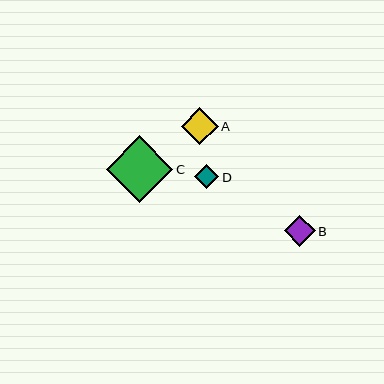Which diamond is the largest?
Diamond C is the largest with a size of approximately 67 pixels.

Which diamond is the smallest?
Diamond D is the smallest with a size of approximately 25 pixels.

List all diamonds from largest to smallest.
From largest to smallest: C, A, B, D.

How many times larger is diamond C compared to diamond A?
Diamond C is approximately 1.8 times the size of diamond A.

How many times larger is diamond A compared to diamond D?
Diamond A is approximately 1.5 times the size of diamond D.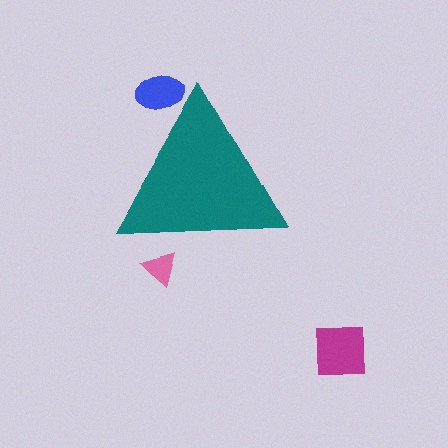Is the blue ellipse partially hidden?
Yes, the blue ellipse is partially hidden behind the teal triangle.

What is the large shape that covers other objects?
A teal triangle.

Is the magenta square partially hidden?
No, the magenta square is fully visible.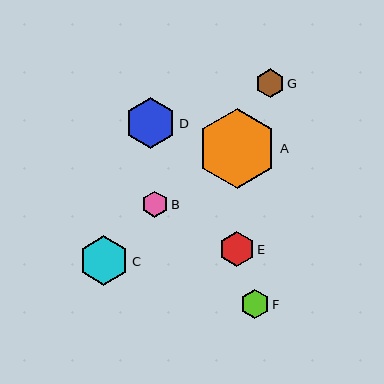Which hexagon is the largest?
Hexagon A is the largest with a size of approximately 80 pixels.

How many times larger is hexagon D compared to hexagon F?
Hexagon D is approximately 1.7 times the size of hexagon F.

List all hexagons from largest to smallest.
From largest to smallest: A, D, C, E, F, G, B.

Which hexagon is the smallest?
Hexagon B is the smallest with a size of approximately 26 pixels.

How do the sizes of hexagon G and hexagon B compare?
Hexagon G and hexagon B are approximately the same size.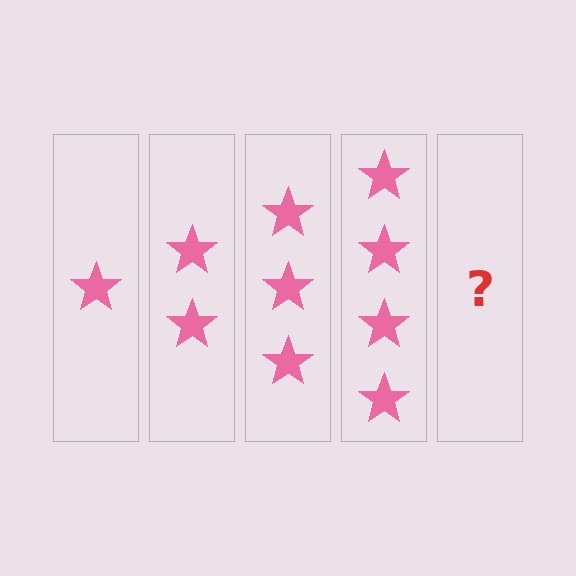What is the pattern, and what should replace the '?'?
The pattern is that each step adds one more star. The '?' should be 5 stars.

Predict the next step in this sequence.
The next step is 5 stars.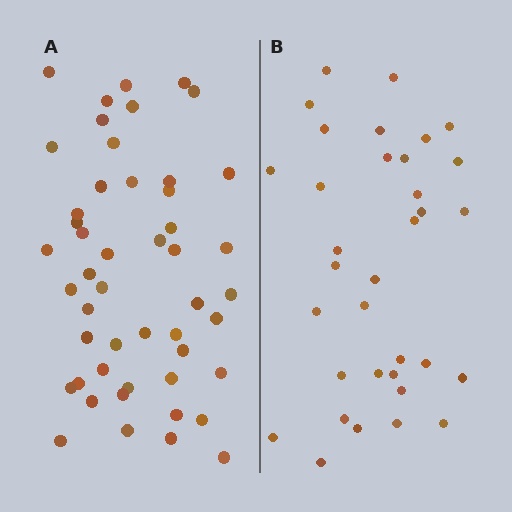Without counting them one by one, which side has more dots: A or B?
Region A (the left region) has more dots.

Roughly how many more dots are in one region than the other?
Region A has approximately 15 more dots than region B.